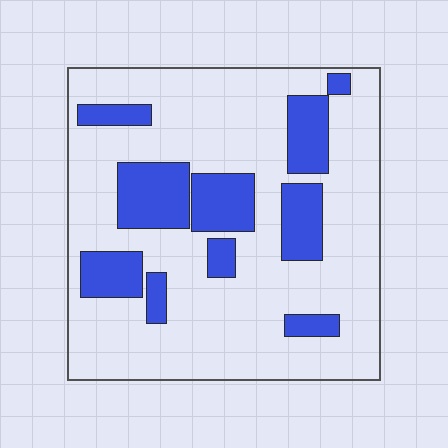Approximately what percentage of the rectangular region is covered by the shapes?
Approximately 25%.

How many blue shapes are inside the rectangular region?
10.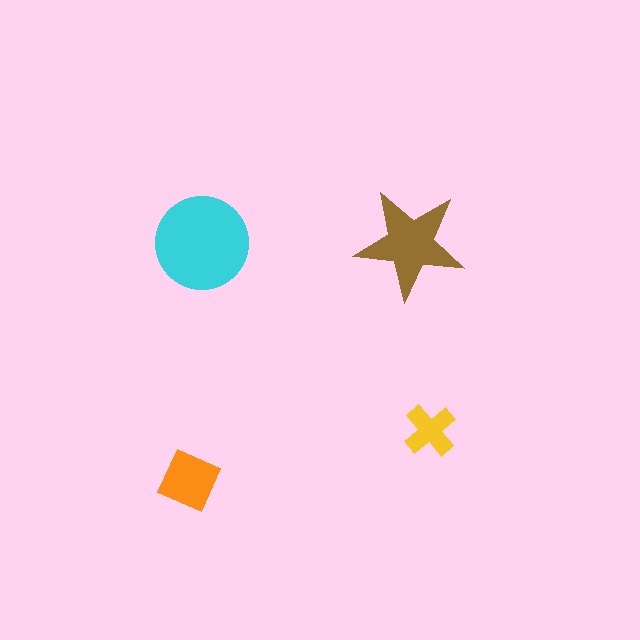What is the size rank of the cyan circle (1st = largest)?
1st.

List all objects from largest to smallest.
The cyan circle, the brown star, the orange diamond, the yellow cross.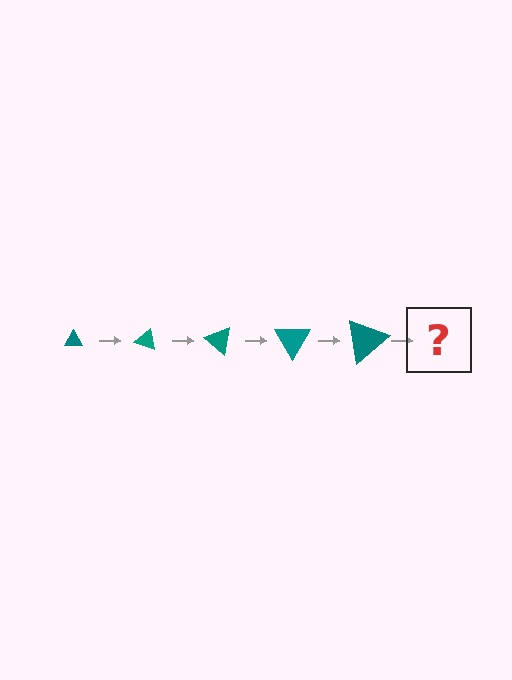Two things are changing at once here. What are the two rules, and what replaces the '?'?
The two rules are that the triangle grows larger each step and it rotates 20 degrees each step. The '?' should be a triangle, larger than the previous one and rotated 100 degrees from the start.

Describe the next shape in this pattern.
It should be a triangle, larger than the previous one and rotated 100 degrees from the start.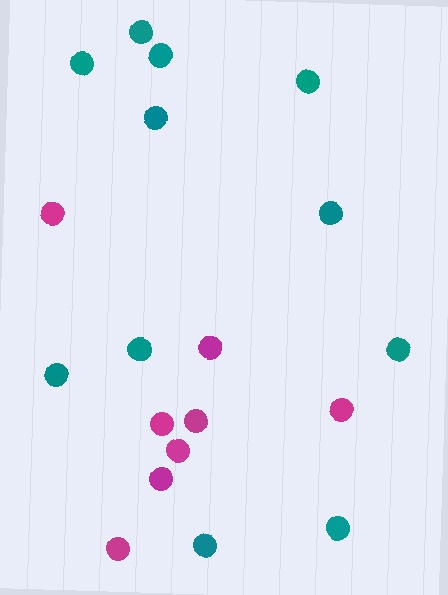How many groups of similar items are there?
There are 2 groups: one group of magenta circles (8) and one group of teal circles (11).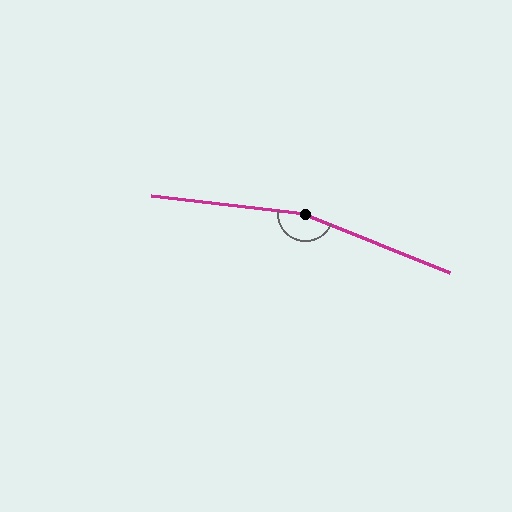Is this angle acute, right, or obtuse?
It is obtuse.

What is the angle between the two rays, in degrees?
Approximately 165 degrees.